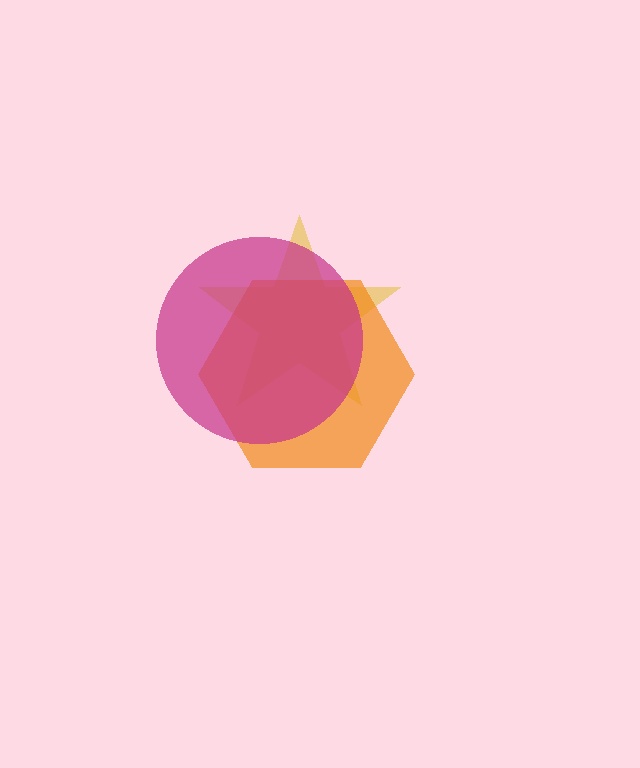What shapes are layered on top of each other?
The layered shapes are: a yellow star, an orange hexagon, a magenta circle.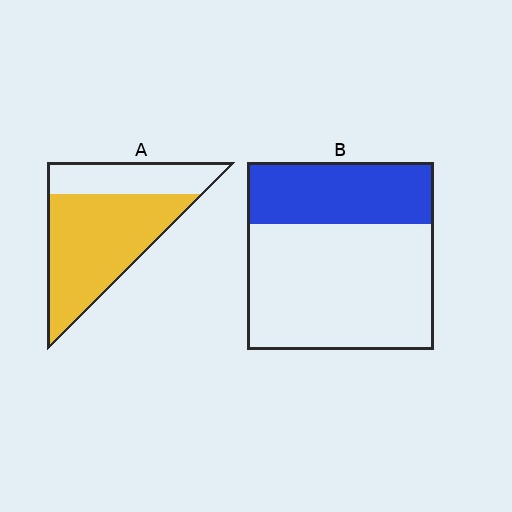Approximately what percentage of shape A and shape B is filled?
A is approximately 70% and B is approximately 35%.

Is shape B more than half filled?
No.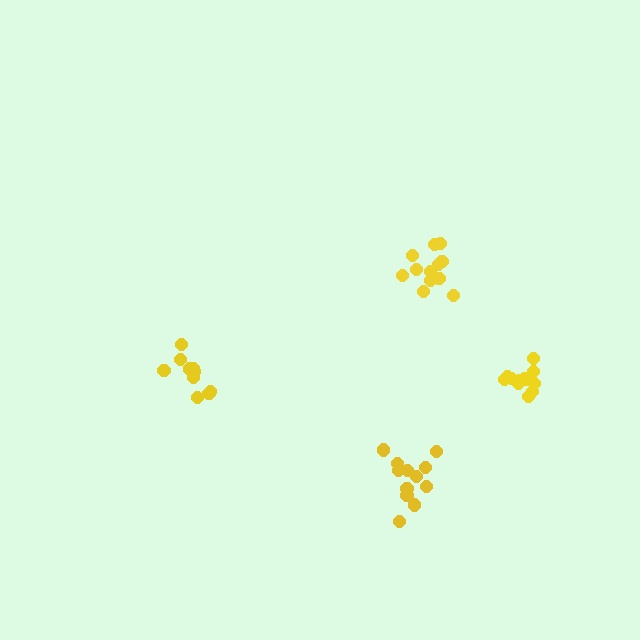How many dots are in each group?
Group 1: 12 dots, Group 2: 12 dots, Group 3: 11 dots, Group 4: 12 dots (47 total).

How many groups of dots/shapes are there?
There are 4 groups.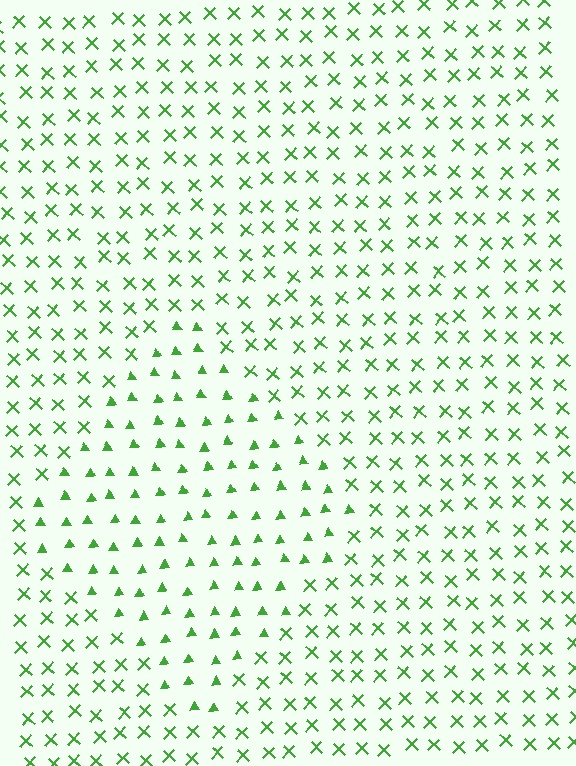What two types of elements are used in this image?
The image uses triangles inside the diamond region and X marks outside it.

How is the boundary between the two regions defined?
The boundary is defined by a change in element shape: triangles inside vs. X marks outside. All elements share the same color and spacing.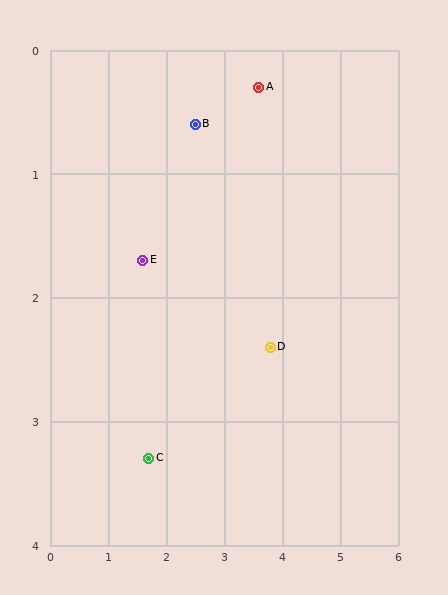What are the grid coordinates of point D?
Point D is at approximately (3.8, 2.4).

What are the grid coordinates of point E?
Point E is at approximately (1.6, 1.7).